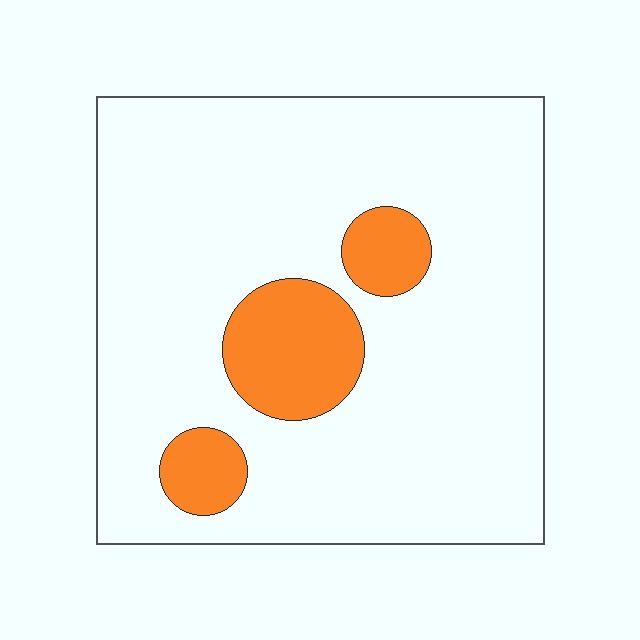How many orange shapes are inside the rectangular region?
3.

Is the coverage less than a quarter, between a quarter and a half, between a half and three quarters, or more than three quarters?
Less than a quarter.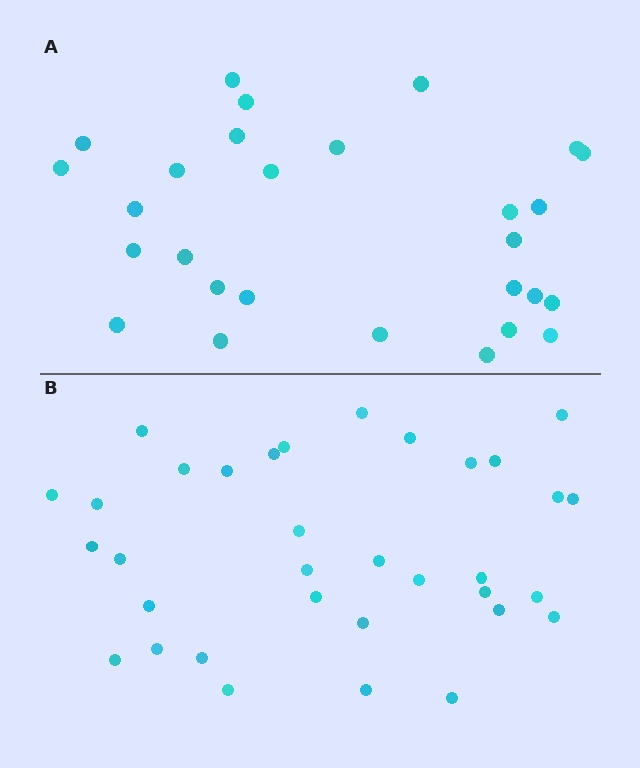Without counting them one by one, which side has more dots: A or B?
Region B (the bottom region) has more dots.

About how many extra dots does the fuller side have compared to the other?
Region B has about 6 more dots than region A.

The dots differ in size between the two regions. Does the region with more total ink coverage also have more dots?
No. Region A has more total ink coverage because its dots are larger, but region B actually contains more individual dots. Total area can be misleading — the number of items is what matters here.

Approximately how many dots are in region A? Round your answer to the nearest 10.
About 30 dots. (The exact count is 28, which rounds to 30.)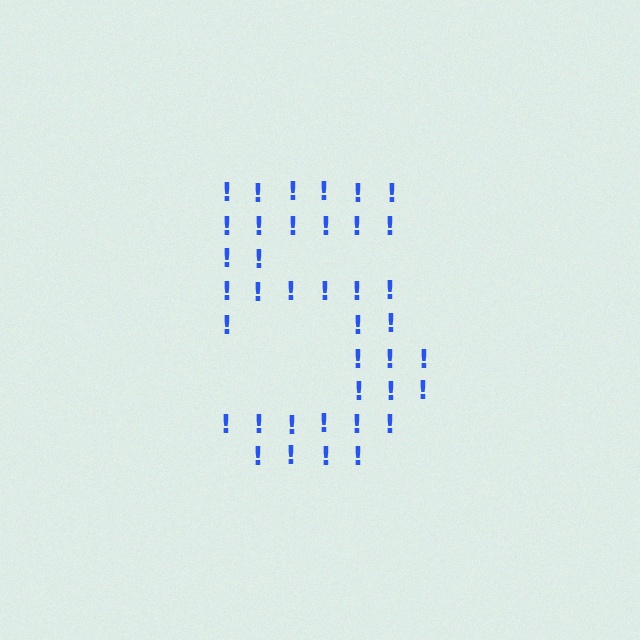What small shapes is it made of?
It is made of small exclamation marks.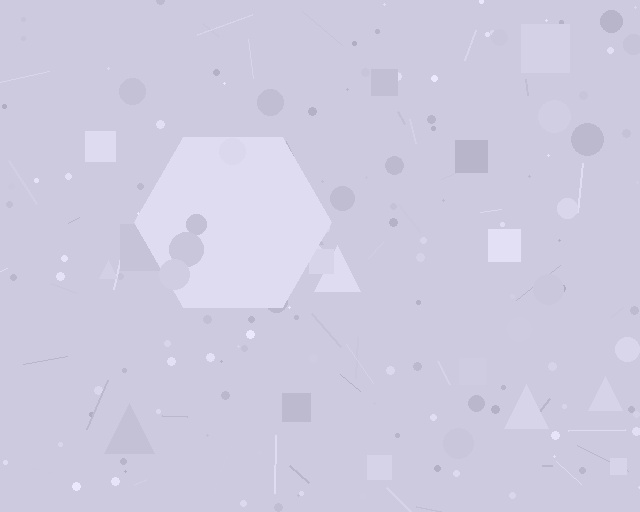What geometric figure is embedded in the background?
A hexagon is embedded in the background.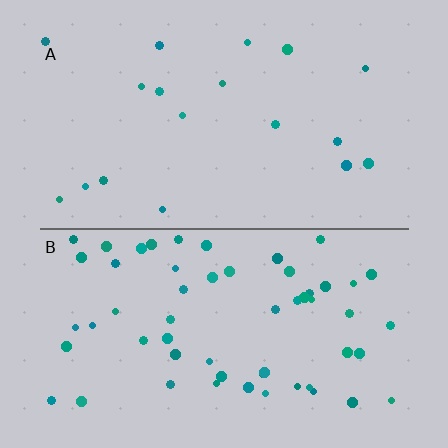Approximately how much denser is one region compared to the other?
Approximately 3.1× — region B over region A.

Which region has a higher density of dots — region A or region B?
B (the bottom).